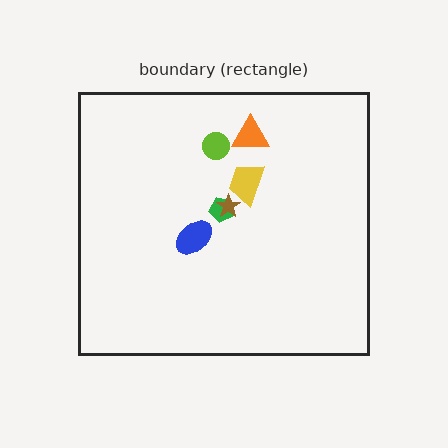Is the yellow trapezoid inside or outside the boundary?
Inside.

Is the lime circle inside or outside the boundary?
Inside.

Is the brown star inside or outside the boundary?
Inside.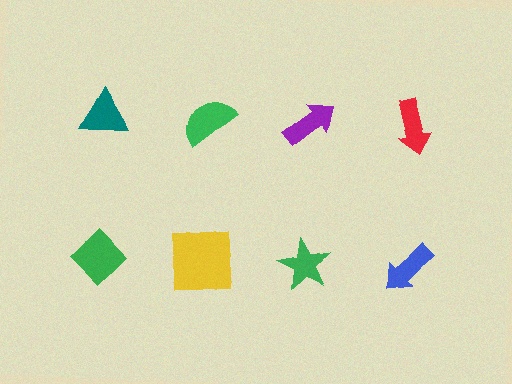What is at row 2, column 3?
A green star.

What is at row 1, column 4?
A red arrow.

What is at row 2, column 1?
A green diamond.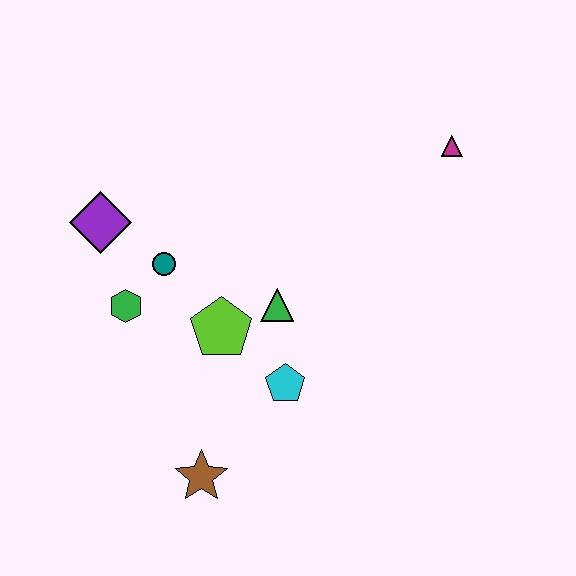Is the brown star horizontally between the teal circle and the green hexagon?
No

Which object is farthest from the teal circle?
The magenta triangle is farthest from the teal circle.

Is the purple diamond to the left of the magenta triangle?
Yes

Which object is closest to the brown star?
The cyan pentagon is closest to the brown star.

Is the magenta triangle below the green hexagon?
No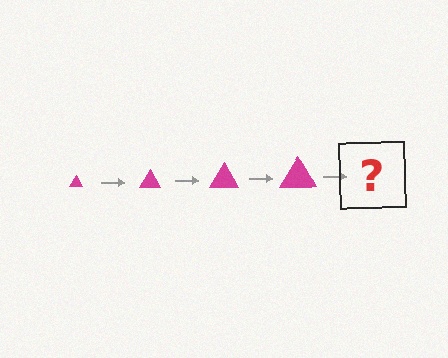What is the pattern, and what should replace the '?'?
The pattern is that the triangle gets progressively larger each step. The '?' should be a magenta triangle, larger than the previous one.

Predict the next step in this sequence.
The next step is a magenta triangle, larger than the previous one.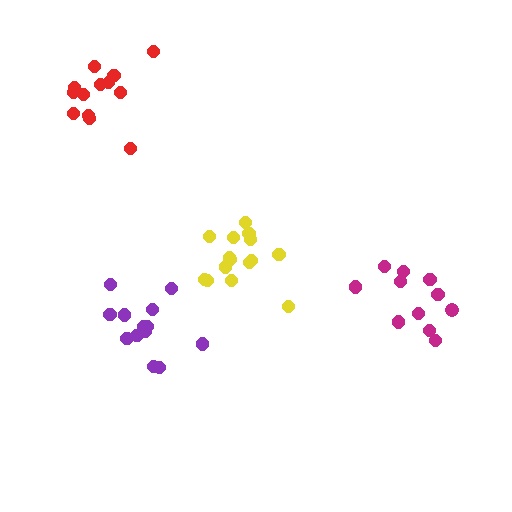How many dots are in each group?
Group 1: 15 dots, Group 2: 13 dots, Group 3: 11 dots, Group 4: 13 dots (52 total).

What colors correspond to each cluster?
The clusters are colored: yellow, purple, magenta, red.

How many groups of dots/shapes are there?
There are 4 groups.